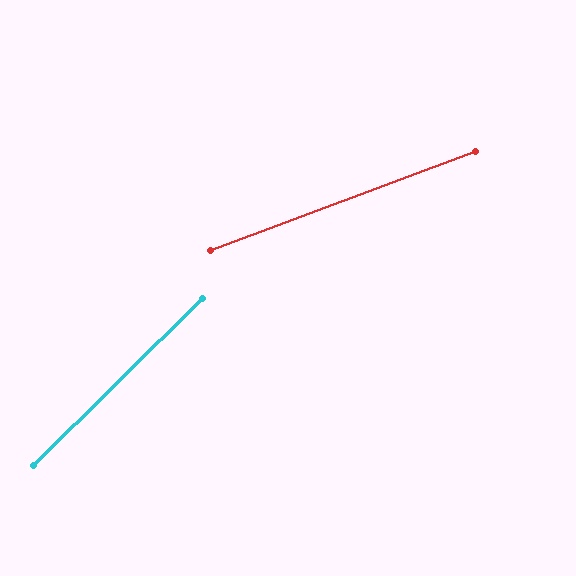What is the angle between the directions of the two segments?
Approximately 24 degrees.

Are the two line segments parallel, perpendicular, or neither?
Neither parallel nor perpendicular — they differ by about 24°.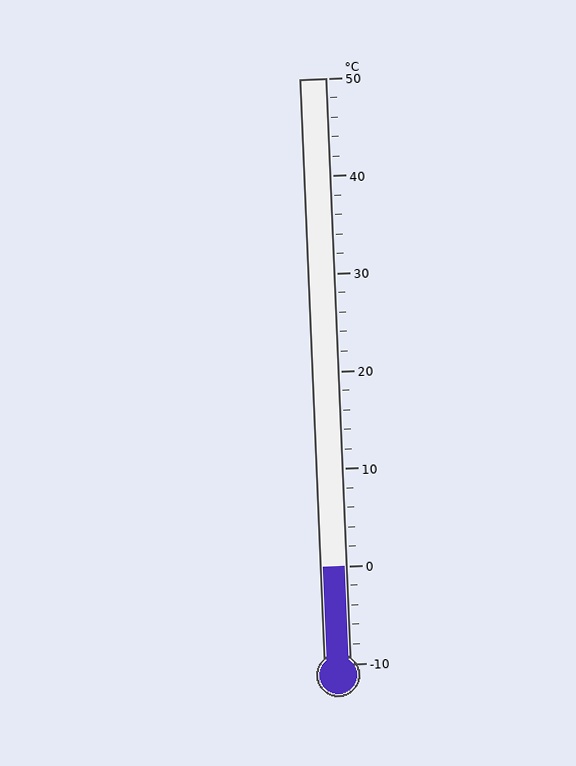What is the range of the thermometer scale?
The thermometer scale ranges from -10°C to 50°C.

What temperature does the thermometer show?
The thermometer shows approximately 0°C.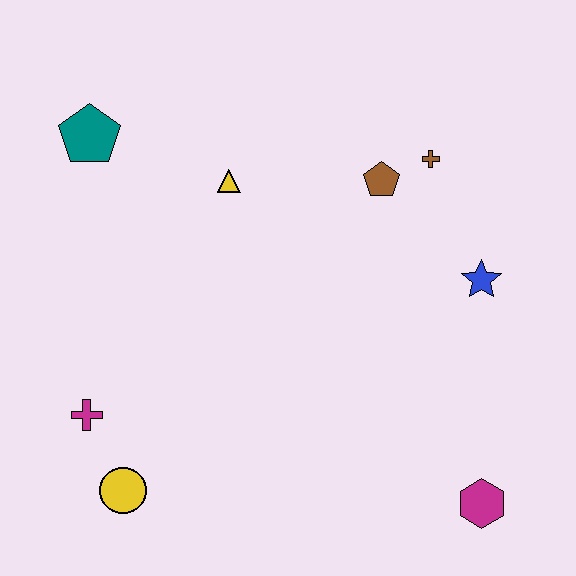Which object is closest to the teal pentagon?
The yellow triangle is closest to the teal pentagon.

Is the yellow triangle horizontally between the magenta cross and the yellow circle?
No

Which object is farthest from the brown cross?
The yellow circle is farthest from the brown cross.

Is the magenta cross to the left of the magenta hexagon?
Yes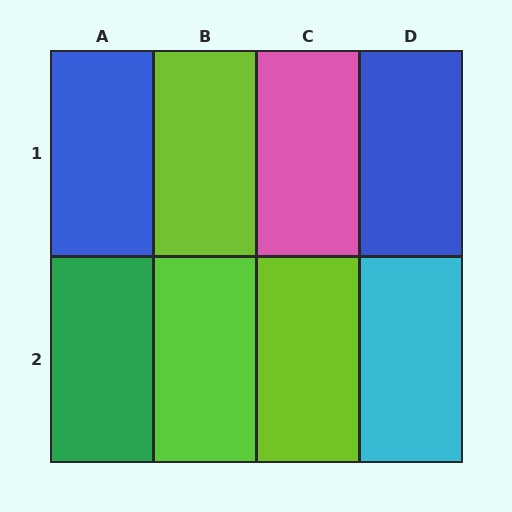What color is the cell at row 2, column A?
Green.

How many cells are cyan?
1 cell is cyan.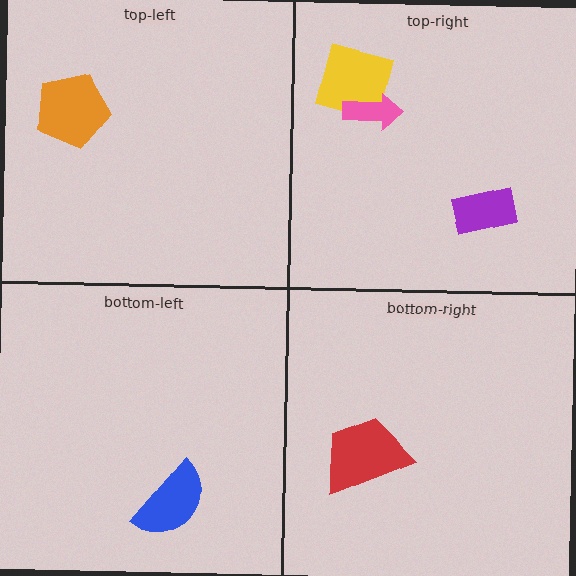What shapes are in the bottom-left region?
The blue semicircle.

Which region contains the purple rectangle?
The top-right region.